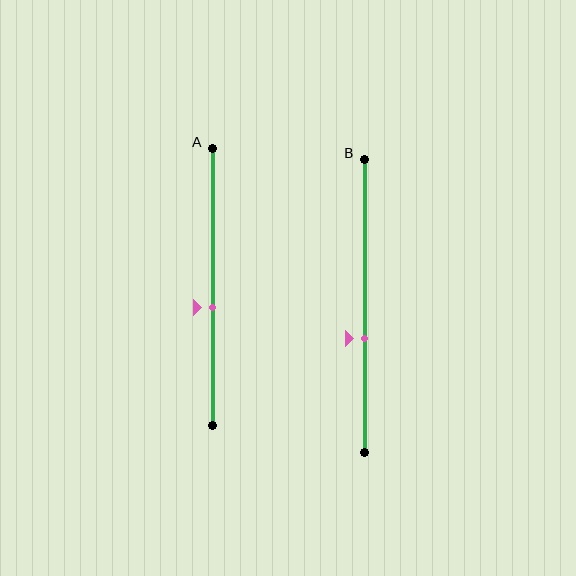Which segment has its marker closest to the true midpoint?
Segment A has its marker closest to the true midpoint.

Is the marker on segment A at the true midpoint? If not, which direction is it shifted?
No, the marker on segment A is shifted downward by about 7% of the segment length.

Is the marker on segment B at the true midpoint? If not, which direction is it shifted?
No, the marker on segment B is shifted downward by about 11% of the segment length.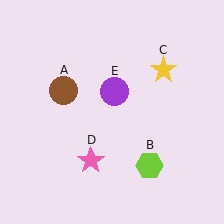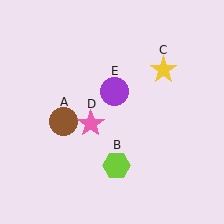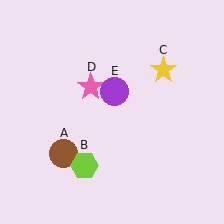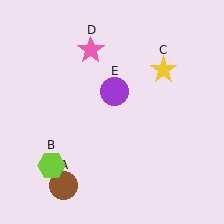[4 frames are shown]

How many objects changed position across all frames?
3 objects changed position: brown circle (object A), lime hexagon (object B), pink star (object D).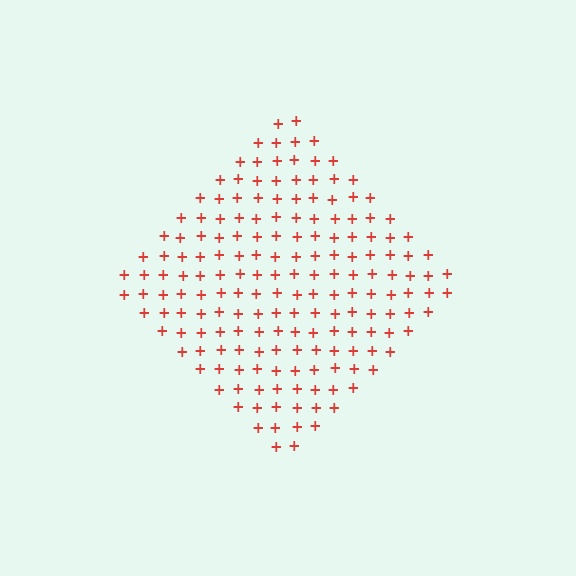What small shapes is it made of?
It is made of small plus signs.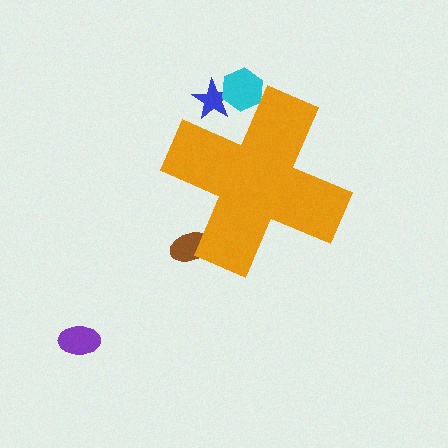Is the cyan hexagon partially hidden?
Yes, the cyan hexagon is partially hidden behind the orange cross.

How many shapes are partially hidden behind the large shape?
3 shapes are partially hidden.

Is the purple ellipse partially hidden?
No, the purple ellipse is fully visible.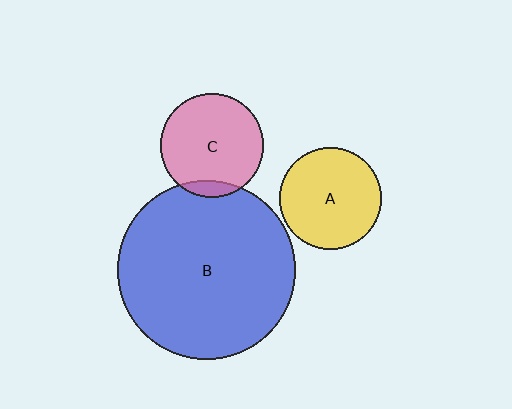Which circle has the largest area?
Circle B (blue).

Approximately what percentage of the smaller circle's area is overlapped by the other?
Approximately 10%.